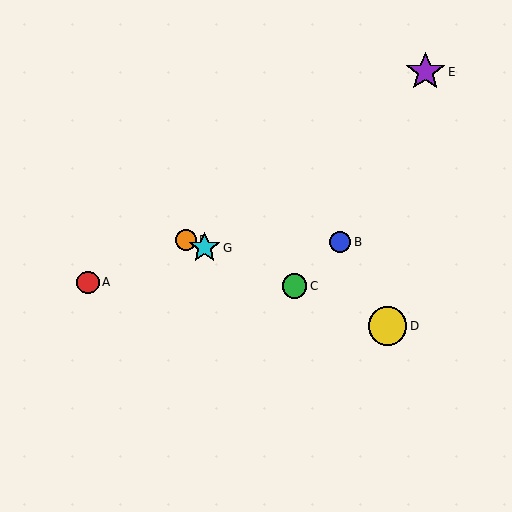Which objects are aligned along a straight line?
Objects C, D, F, G are aligned along a straight line.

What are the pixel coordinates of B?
Object B is at (340, 242).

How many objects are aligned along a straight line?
4 objects (C, D, F, G) are aligned along a straight line.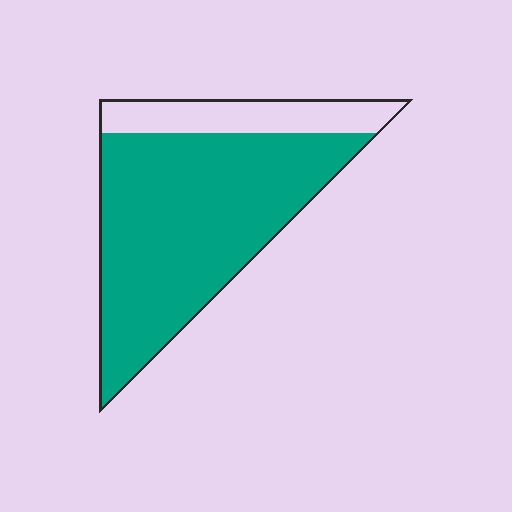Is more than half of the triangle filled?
Yes.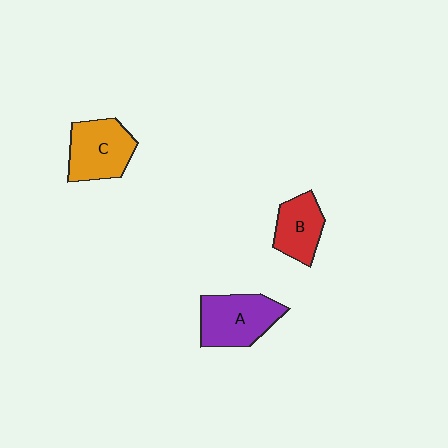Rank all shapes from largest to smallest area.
From largest to smallest: A (purple), C (orange), B (red).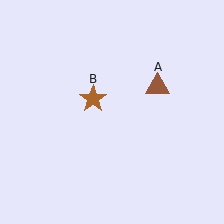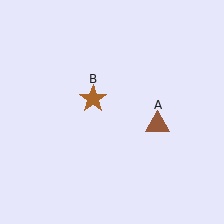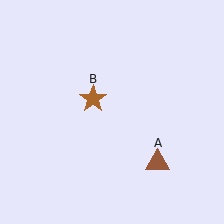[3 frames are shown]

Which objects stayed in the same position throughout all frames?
Brown star (object B) remained stationary.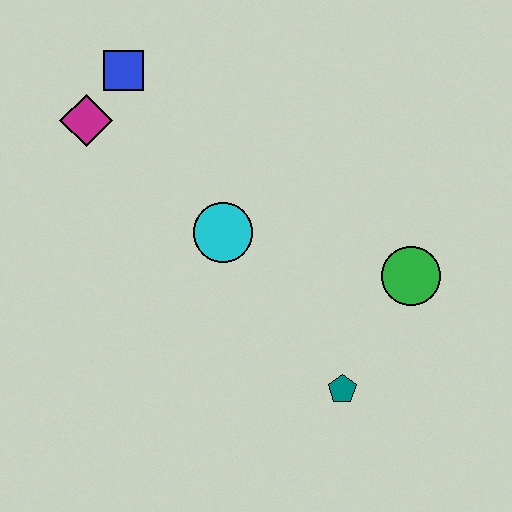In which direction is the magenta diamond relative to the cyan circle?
The magenta diamond is to the left of the cyan circle.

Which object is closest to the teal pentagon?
The green circle is closest to the teal pentagon.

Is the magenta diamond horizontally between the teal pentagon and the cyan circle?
No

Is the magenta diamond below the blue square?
Yes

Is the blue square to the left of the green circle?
Yes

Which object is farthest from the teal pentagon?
The blue square is farthest from the teal pentagon.